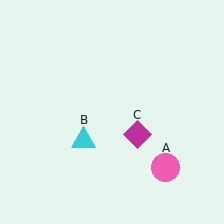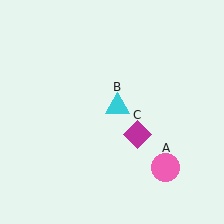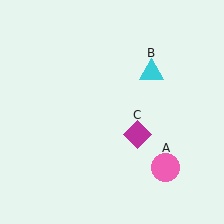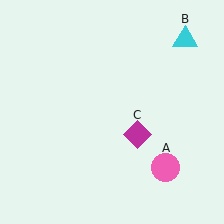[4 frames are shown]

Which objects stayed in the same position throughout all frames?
Pink circle (object A) and magenta diamond (object C) remained stationary.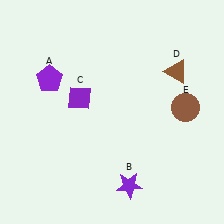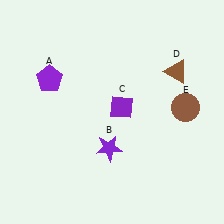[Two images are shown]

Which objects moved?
The objects that moved are: the purple star (B), the purple diamond (C).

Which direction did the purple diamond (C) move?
The purple diamond (C) moved right.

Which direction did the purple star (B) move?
The purple star (B) moved up.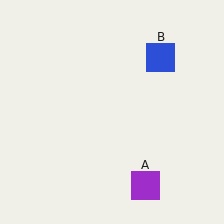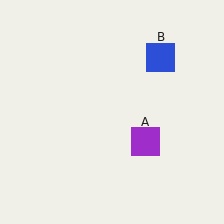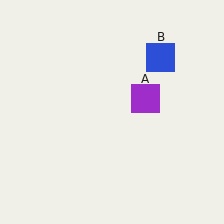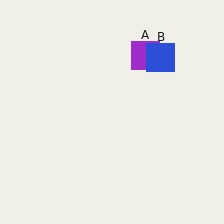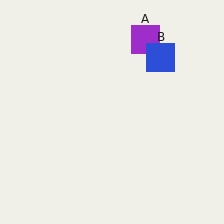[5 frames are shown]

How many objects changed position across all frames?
1 object changed position: purple square (object A).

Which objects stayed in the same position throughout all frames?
Blue square (object B) remained stationary.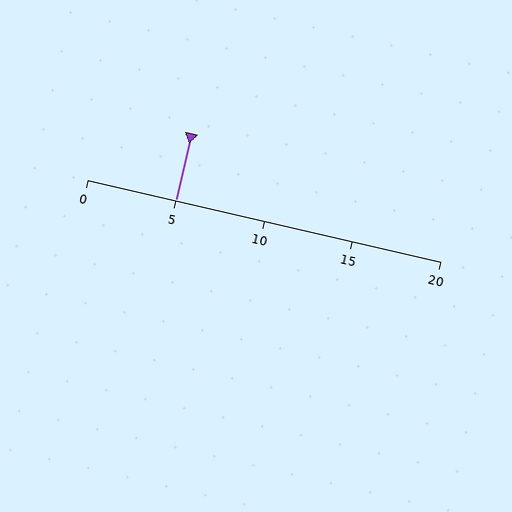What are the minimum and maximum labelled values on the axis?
The axis runs from 0 to 20.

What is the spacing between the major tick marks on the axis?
The major ticks are spaced 5 apart.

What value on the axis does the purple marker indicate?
The marker indicates approximately 5.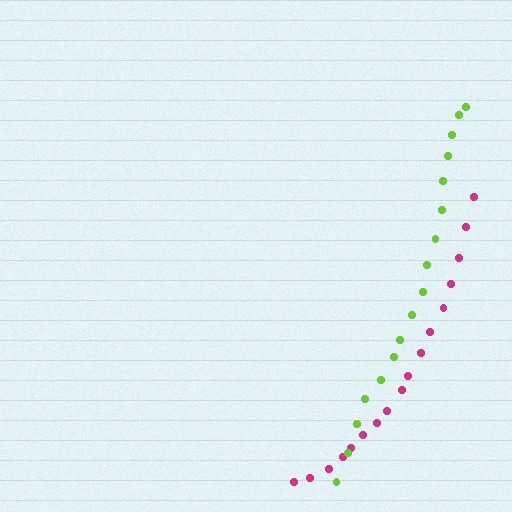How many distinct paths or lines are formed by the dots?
There are 2 distinct paths.